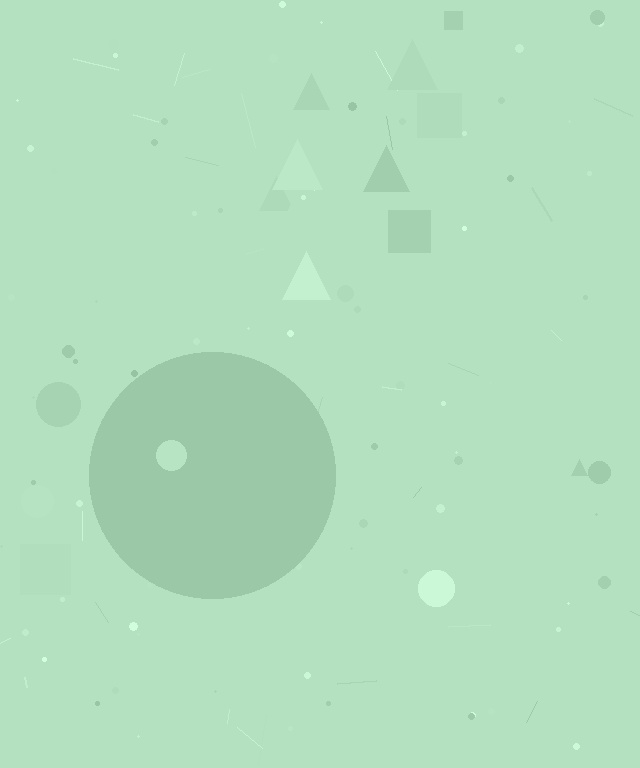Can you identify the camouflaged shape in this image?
The camouflaged shape is a circle.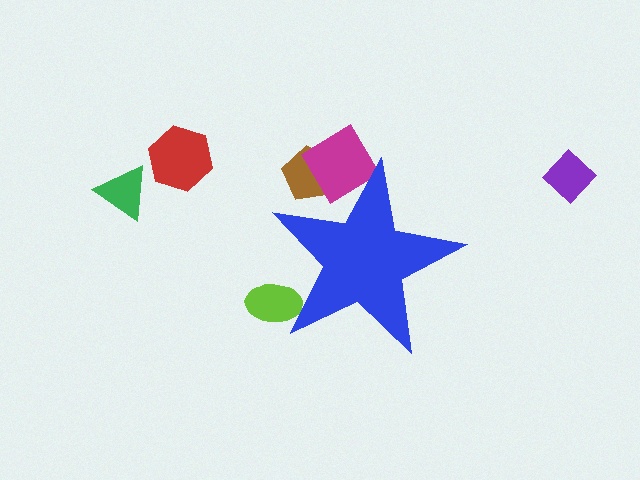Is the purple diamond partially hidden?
No, the purple diamond is fully visible.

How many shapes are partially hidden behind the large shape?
3 shapes are partially hidden.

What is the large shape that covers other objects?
A blue star.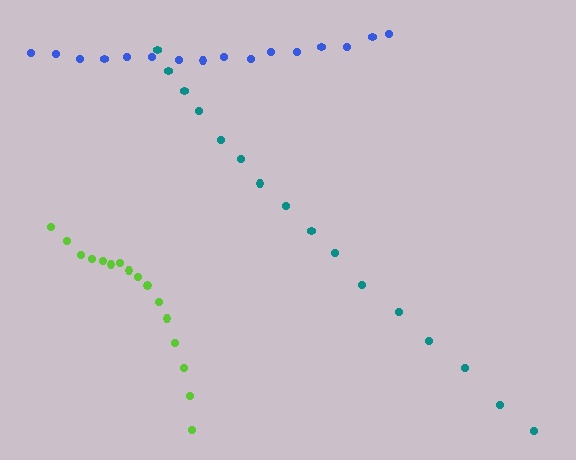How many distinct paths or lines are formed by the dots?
There are 3 distinct paths.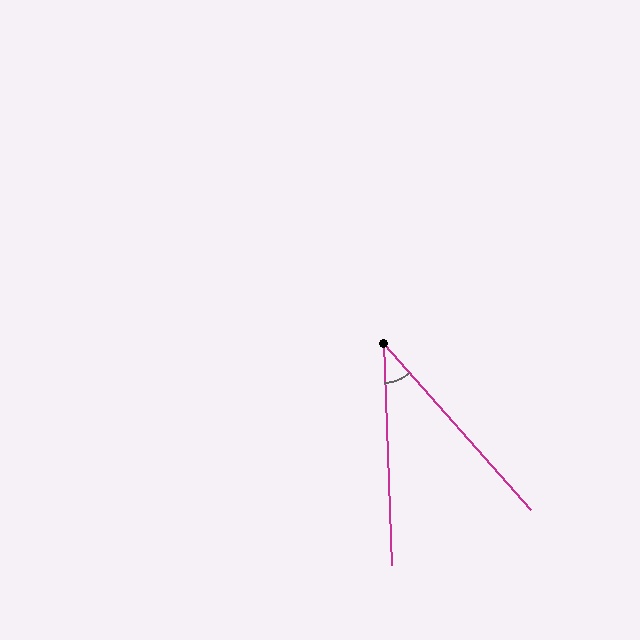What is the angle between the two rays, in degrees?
Approximately 39 degrees.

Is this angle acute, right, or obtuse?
It is acute.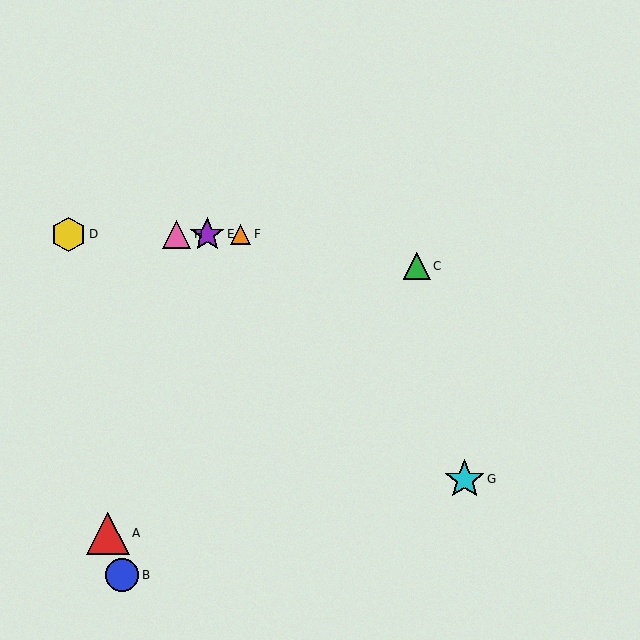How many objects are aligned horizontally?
4 objects (D, E, F, H) are aligned horizontally.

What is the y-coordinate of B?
Object B is at y≈575.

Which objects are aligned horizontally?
Objects D, E, F, H are aligned horizontally.